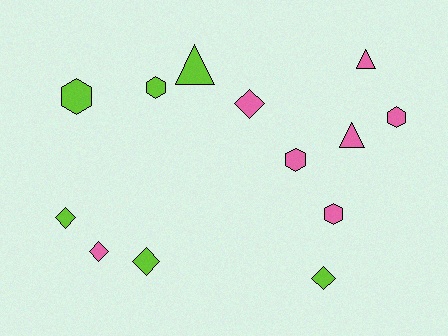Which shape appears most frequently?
Hexagon, with 5 objects.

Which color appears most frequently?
Pink, with 7 objects.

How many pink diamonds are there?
There are 2 pink diamonds.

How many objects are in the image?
There are 13 objects.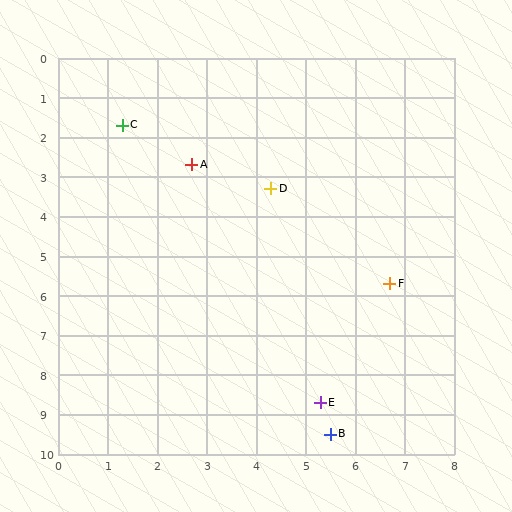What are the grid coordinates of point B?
Point B is at approximately (5.5, 9.5).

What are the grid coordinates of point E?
Point E is at approximately (5.3, 8.7).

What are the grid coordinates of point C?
Point C is at approximately (1.3, 1.7).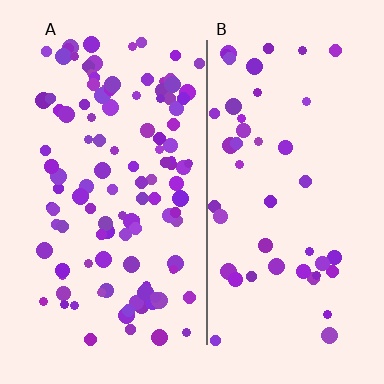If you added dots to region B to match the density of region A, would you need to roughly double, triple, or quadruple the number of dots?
Approximately double.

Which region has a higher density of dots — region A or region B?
A (the left).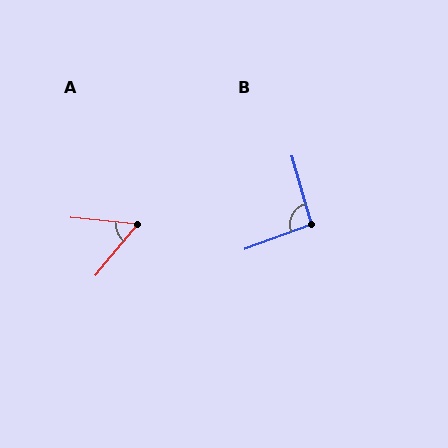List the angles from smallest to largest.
A (56°), B (94°).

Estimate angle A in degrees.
Approximately 56 degrees.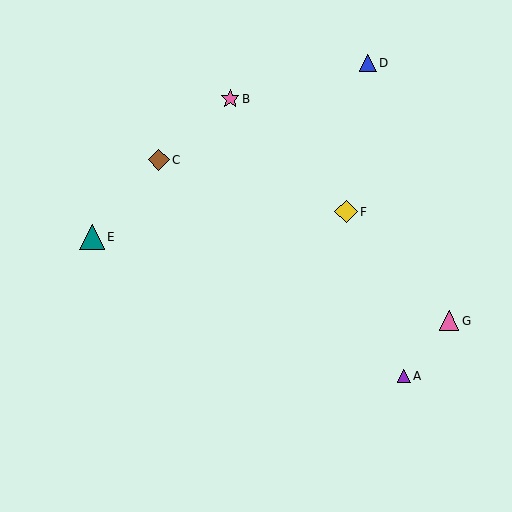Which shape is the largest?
The teal triangle (labeled E) is the largest.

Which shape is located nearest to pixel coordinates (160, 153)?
The brown diamond (labeled C) at (159, 160) is nearest to that location.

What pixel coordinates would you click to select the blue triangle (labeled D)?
Click at (368, 63) to select the blue triangle D.